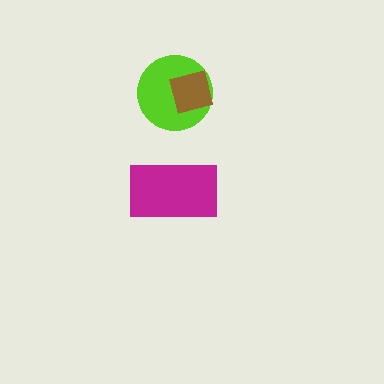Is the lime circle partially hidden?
Yes, it is partially covered by another shape.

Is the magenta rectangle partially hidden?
No, no other shape covers it.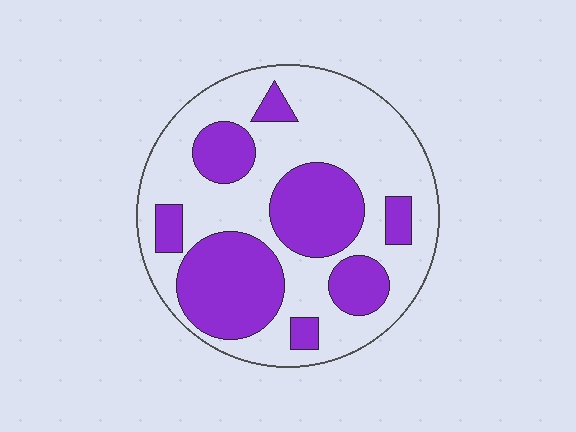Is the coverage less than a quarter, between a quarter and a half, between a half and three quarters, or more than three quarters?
Between a quarter and a half.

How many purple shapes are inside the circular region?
8.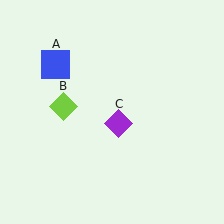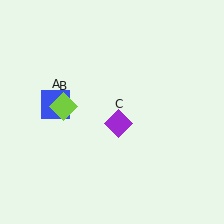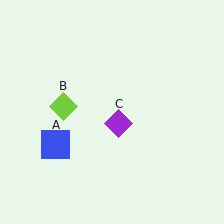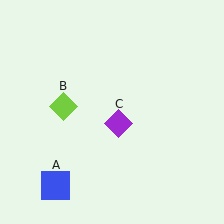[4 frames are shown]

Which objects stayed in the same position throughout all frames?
Lime diamond (object B) and purple diamond (object C) remained stationary.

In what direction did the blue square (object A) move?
The blue square (object A) moved down.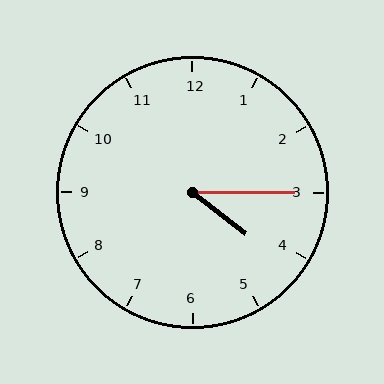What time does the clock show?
4:15.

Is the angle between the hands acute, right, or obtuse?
It is acute.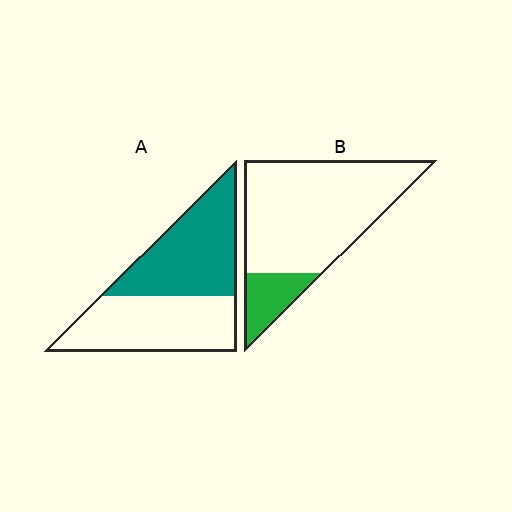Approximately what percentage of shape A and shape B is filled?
A is approximately 50% and B is approximately 15%.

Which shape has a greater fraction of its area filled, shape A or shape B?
Shape A.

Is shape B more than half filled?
No.